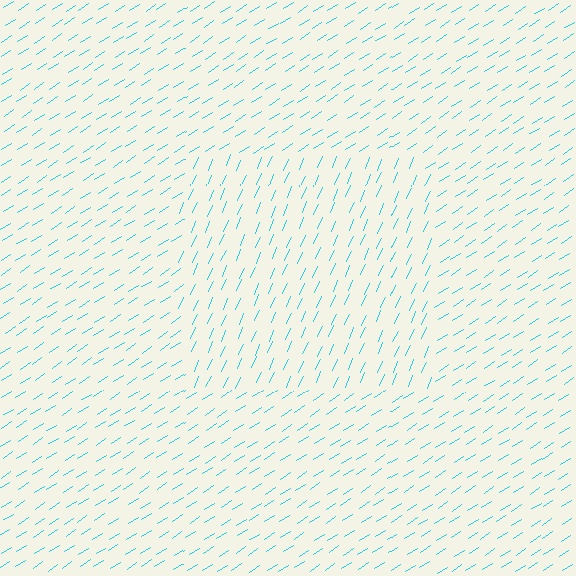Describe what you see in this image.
The image is filled with small cyan line segments. A rectangle region in the image has lines oriented differently from the surrounding lines, creating a visible texture boundary.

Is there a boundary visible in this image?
Yes, there is a texture boundary formed by a change in line orientation.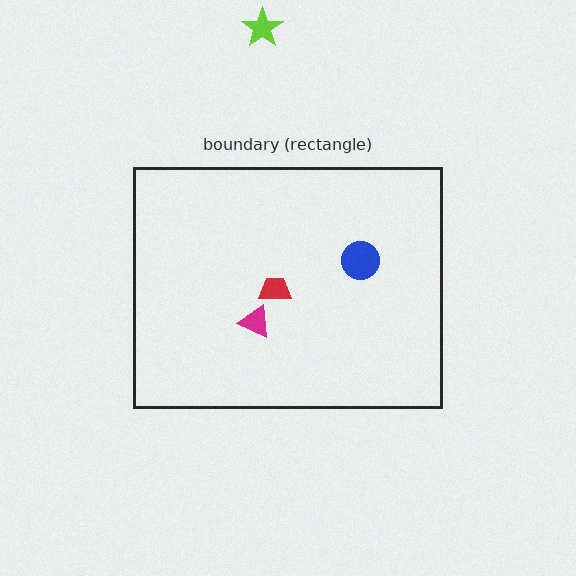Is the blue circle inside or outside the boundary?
Inside.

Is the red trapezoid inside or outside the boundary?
Inside.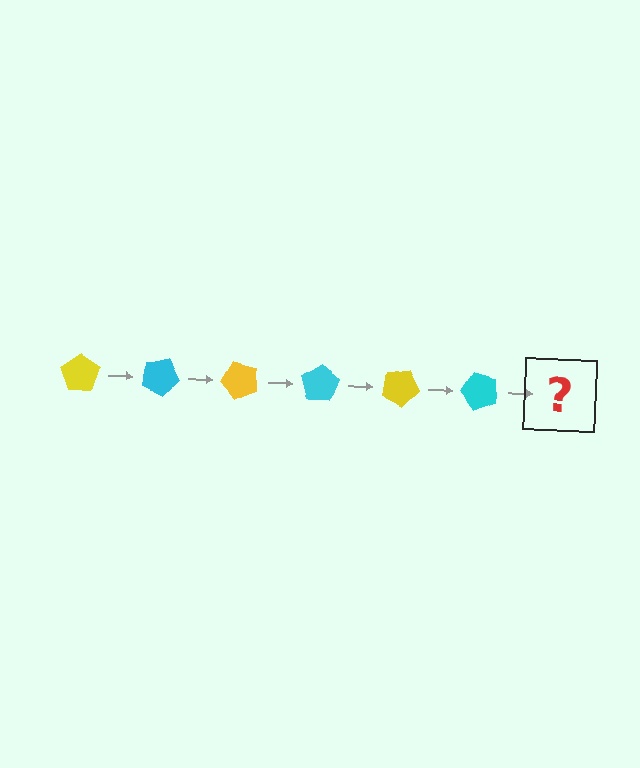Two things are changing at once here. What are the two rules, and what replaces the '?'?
The two rules are that it rotates 25 degrees each step and the color cycles through yellow and cyan. The '?' should be a yellow pentagon, rotated 150 degrees from the start.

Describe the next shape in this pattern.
It should be a yellow pentagon, rotated 150 degrees from the start.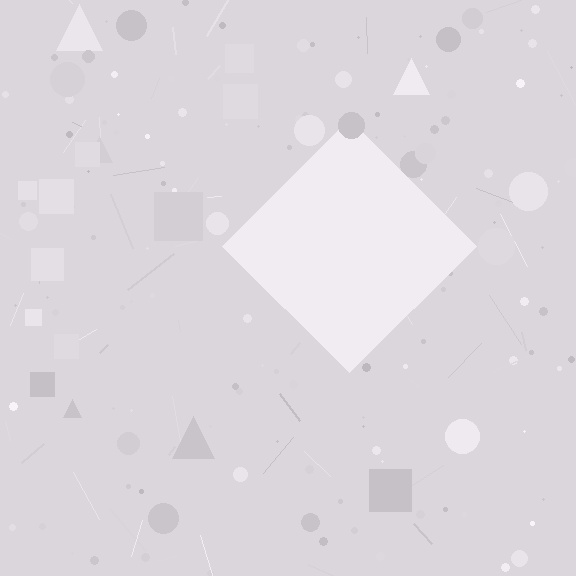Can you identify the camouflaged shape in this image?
The camouflaged shape is a diamond.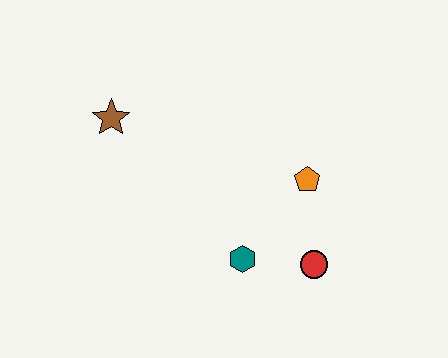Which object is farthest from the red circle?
The brown star is farthest from the red circle.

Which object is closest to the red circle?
The teal hexagon is closest to the red circle.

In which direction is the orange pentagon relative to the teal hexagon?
The orange pentagon is above the teal hexagon.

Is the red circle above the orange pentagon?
No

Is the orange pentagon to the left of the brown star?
No